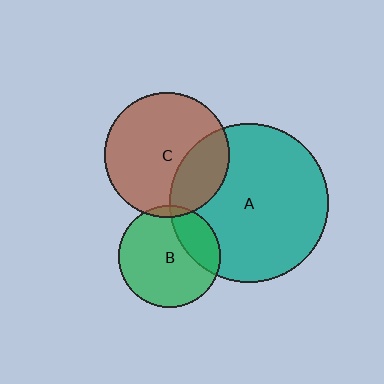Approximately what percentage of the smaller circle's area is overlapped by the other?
Approximately 25%.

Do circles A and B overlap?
Yes.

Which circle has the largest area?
Circle A (teal).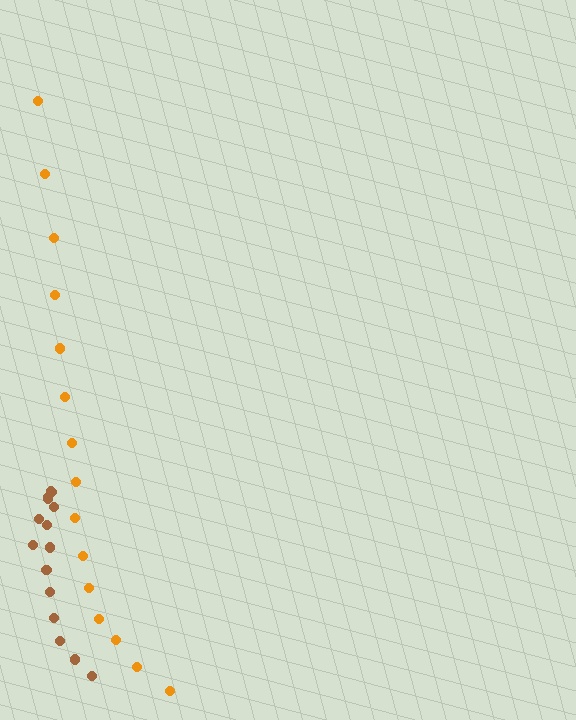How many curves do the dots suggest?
There are 2 distinct paths.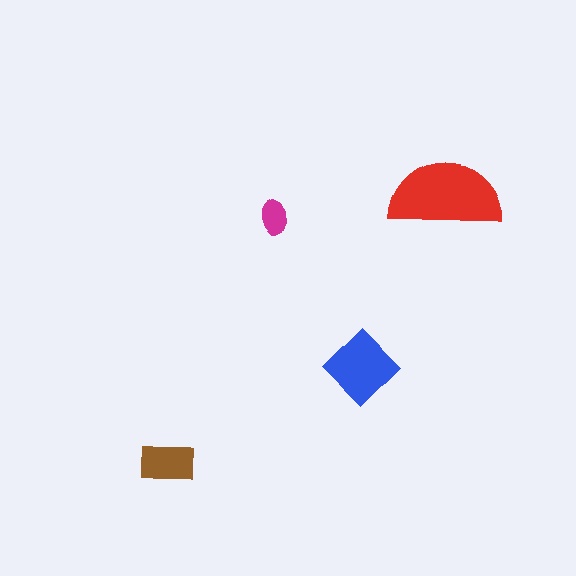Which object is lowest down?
The brown rectangle is bottommost.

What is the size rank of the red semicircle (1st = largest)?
1st.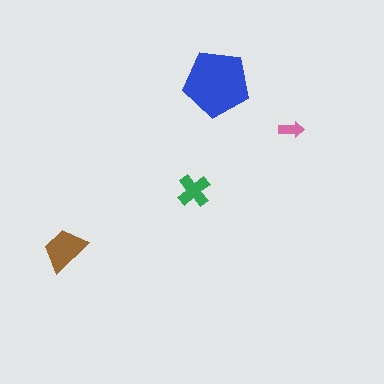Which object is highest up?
The blue pentagon is topmost.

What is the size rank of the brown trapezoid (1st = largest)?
2nd.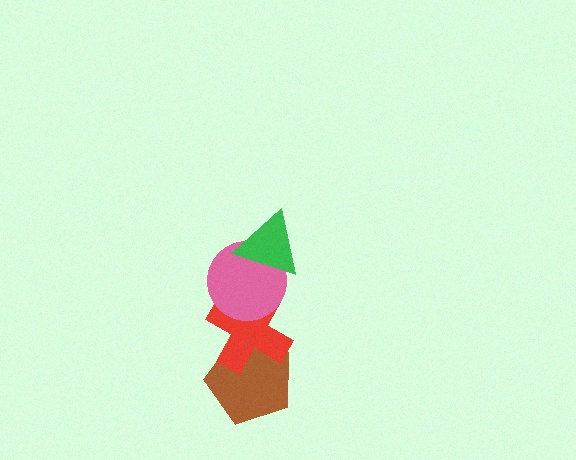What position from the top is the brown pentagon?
The brown pentagon is 4th from the top.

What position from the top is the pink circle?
The pink circle is 2nd from the top.